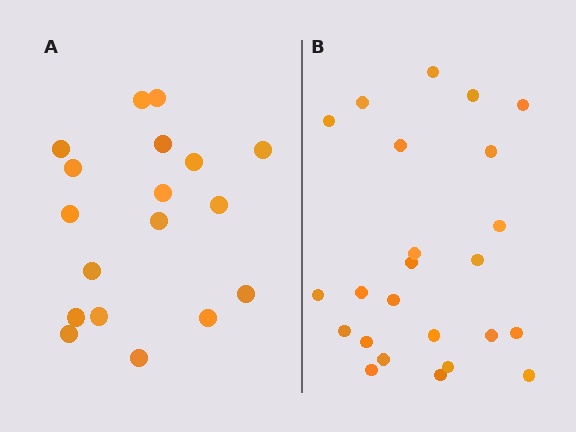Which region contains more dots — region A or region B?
Region B (the right region) has more dots.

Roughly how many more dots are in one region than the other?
Region B has about 6 more dots than region A.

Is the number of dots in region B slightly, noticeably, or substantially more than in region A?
Region B has noticeably more, but not dramatically so. The ratio is roughly 1.3 to 1.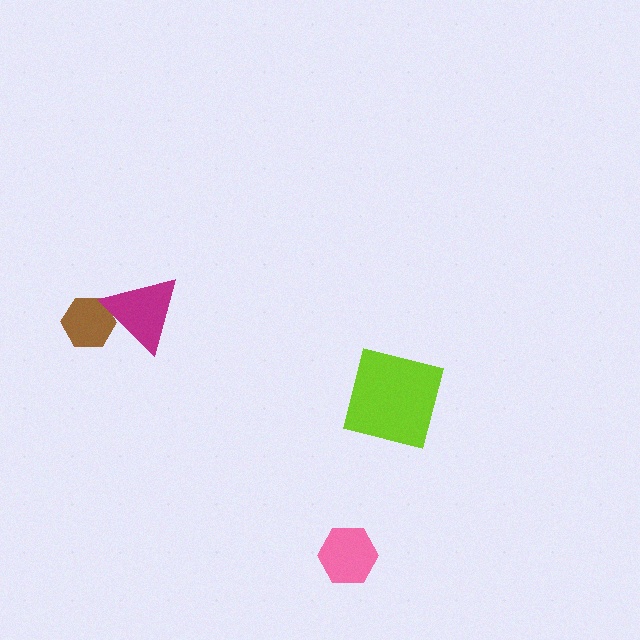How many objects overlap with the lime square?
0 objects overlap with the lime square.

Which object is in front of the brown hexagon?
The magenta triangle is in front of the brown hexagon.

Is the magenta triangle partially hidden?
No, no other shape covers it.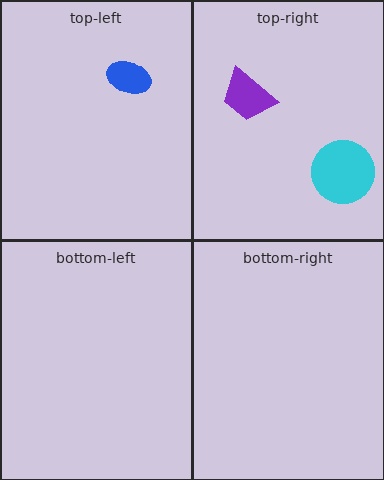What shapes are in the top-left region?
The blue ellipse.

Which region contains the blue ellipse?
The top-left region.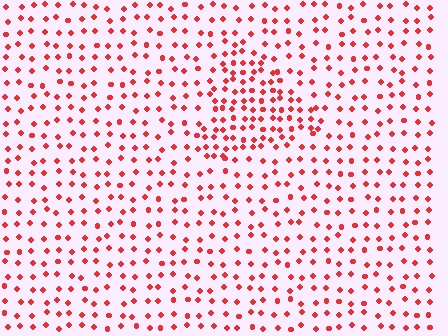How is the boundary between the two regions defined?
The boundary is defined by a change in element density (approximately 1.8x ratio). All elements are the same color, size, and shape.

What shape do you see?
I see a triangle.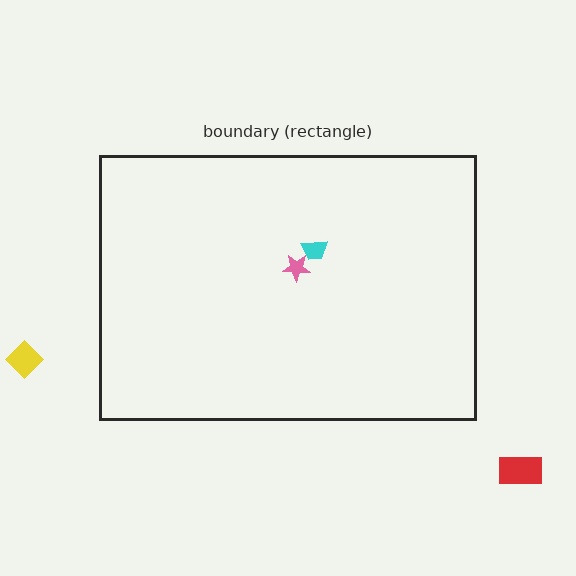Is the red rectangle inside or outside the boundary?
Outside.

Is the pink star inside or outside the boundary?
Inside.